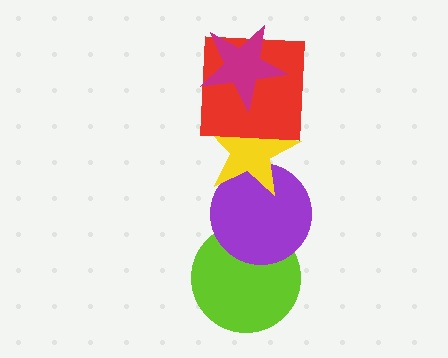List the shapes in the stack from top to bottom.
From top to bottom: the magenta star, the red square, the yellow star, the purple circle, the lime circle.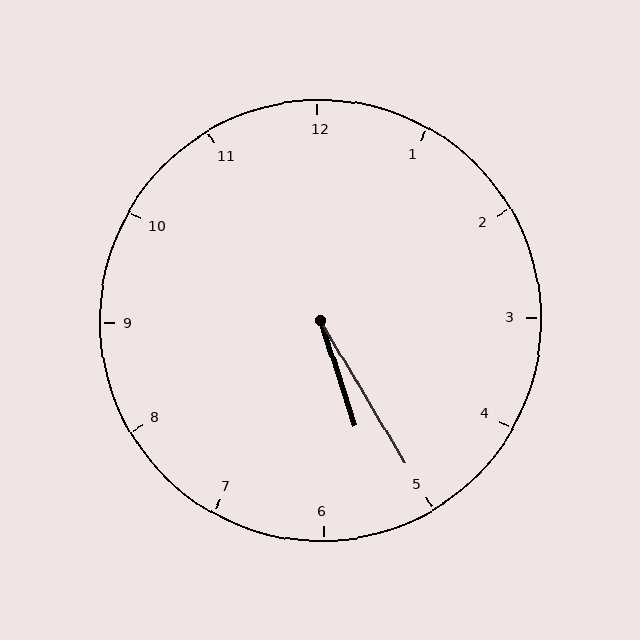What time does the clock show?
5:25.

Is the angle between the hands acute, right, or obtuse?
It is acute.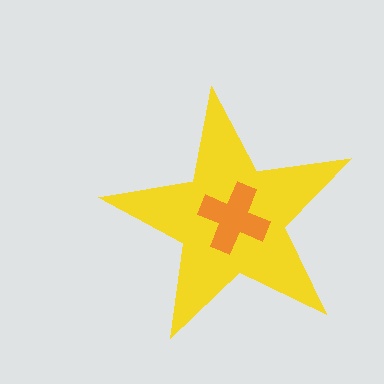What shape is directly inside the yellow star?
The orange cross.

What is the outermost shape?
The yellow star.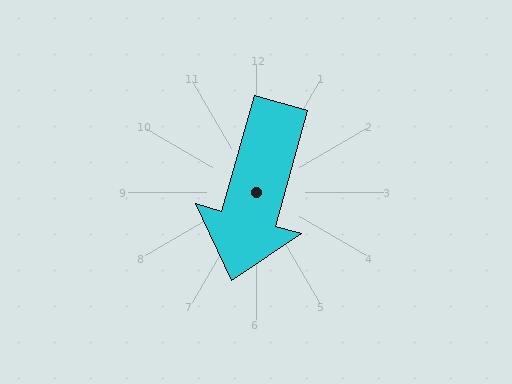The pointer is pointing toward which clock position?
Roughly 7 o'clock.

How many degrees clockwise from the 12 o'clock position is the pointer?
Approximately 196 degrees.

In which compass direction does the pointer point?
South.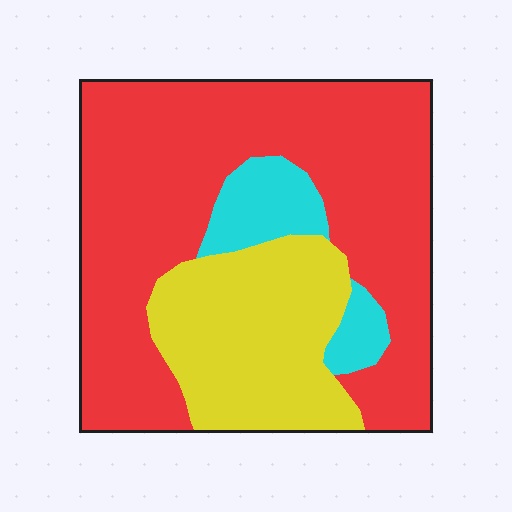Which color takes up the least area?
Cyan, at roughly 10%.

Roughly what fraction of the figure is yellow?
Yellow takes up between a quarter and a half of the figure.